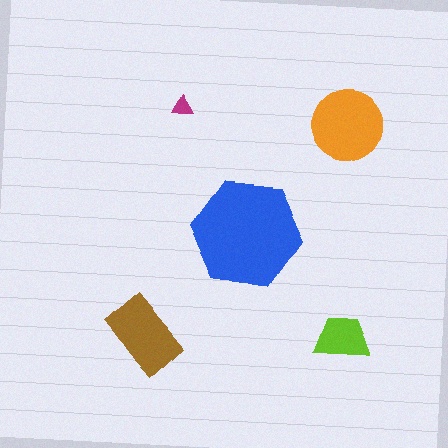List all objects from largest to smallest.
The blue hexagon, the orange circle, the brown rectangle, the lime trapezoid, the magenta triangle.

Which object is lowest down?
The brown rectangle is bottommost.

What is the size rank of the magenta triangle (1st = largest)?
5th.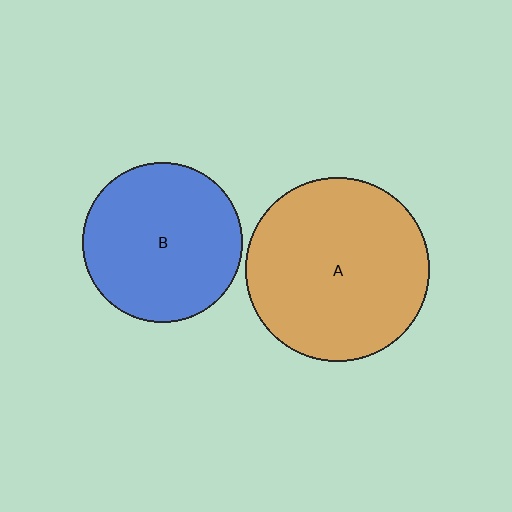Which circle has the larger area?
Circle A (orange).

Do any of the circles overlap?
No, none of the circles overlap.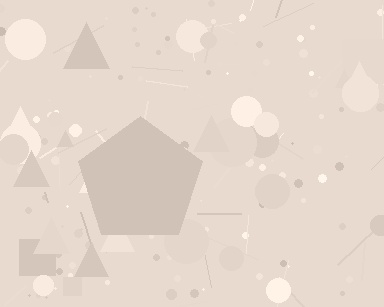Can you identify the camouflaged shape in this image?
The camouflaged shape is a pentagon.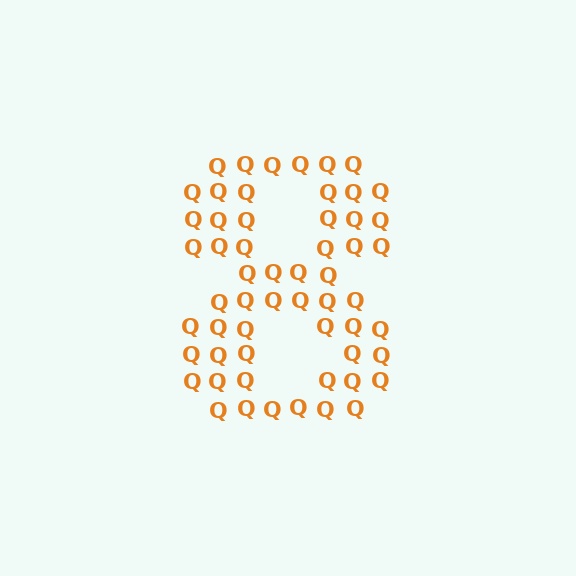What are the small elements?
The small elements are letter Q's.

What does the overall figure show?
The overall figure shows the digit 8.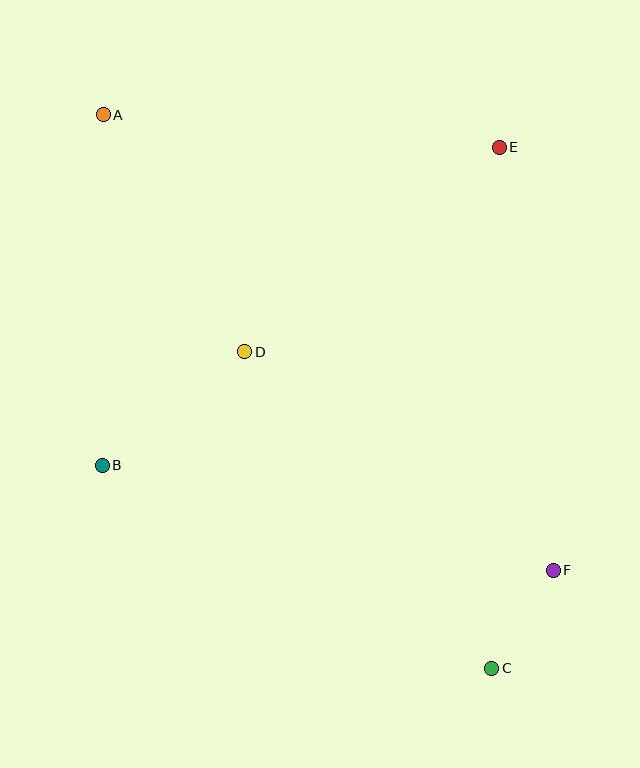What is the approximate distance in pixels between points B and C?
The distance between B and C is approximately 439 pixels.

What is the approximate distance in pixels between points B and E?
The distance between B and E is approximately 508 pixels.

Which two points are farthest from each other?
Points A and C are farthest from each other.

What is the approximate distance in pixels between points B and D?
The distance between B and D is approximately 182 pixels.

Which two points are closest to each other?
Points C and F are closest to each other.